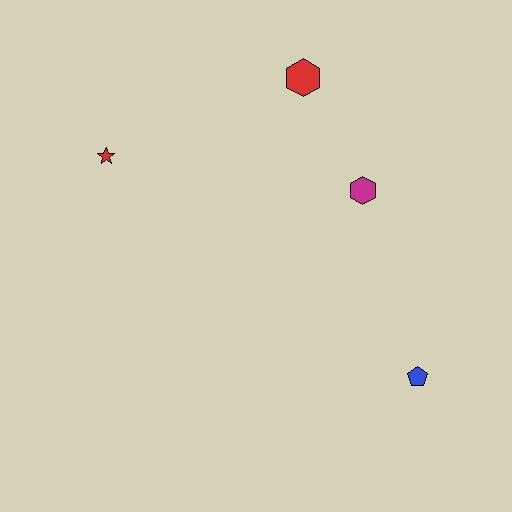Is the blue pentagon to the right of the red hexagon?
Yes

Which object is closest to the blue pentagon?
The magenta hexagon is closest to the blue pentagon.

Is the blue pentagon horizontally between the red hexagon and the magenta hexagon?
No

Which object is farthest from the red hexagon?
The blue pentagon is farthest from the red hexagon.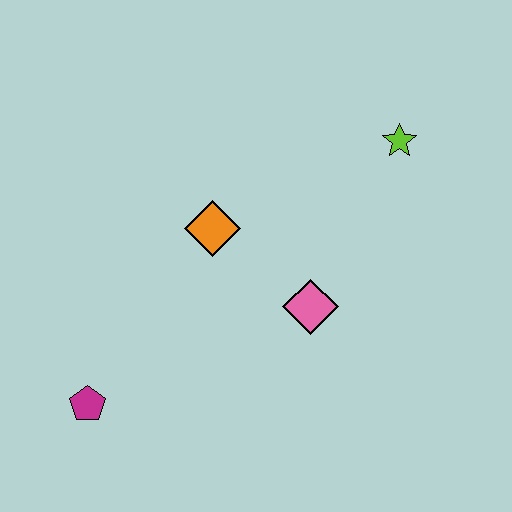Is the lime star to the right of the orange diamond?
Yes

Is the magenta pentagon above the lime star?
No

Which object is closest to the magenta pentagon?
The orange diamond is closest to the magenta pentagon.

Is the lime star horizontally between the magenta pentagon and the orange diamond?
No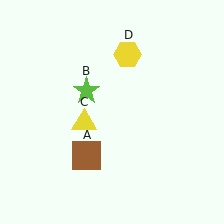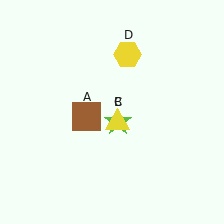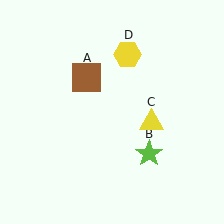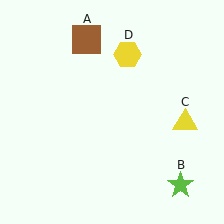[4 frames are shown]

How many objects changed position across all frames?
3 objects changed position: brown square (object A), lime star (object B), yellow triangle (object C).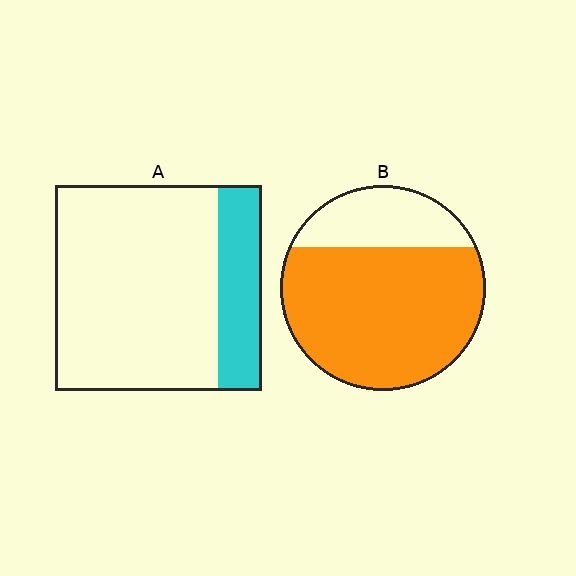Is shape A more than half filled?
No.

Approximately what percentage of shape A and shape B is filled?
A is approximately 20% and B is approximately 75%.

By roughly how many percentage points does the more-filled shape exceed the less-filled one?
By roughly 55 percentage points (B over A).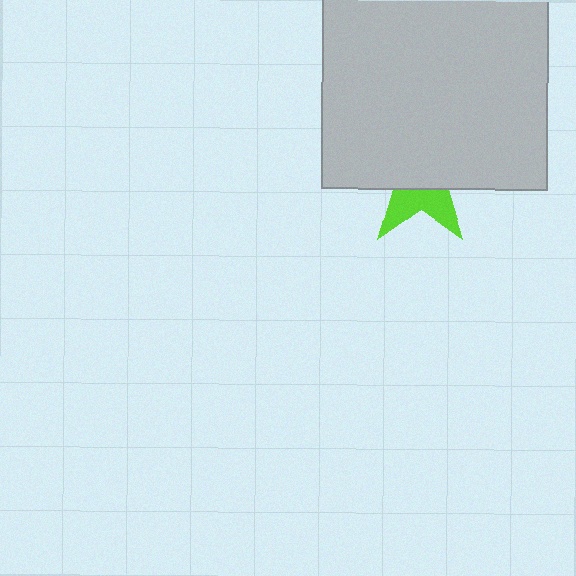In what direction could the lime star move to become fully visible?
The lime star could move down. That would shift it out from behind the light gray rectangle entirely.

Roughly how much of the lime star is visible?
A small part of it is visible (roughly 36%).